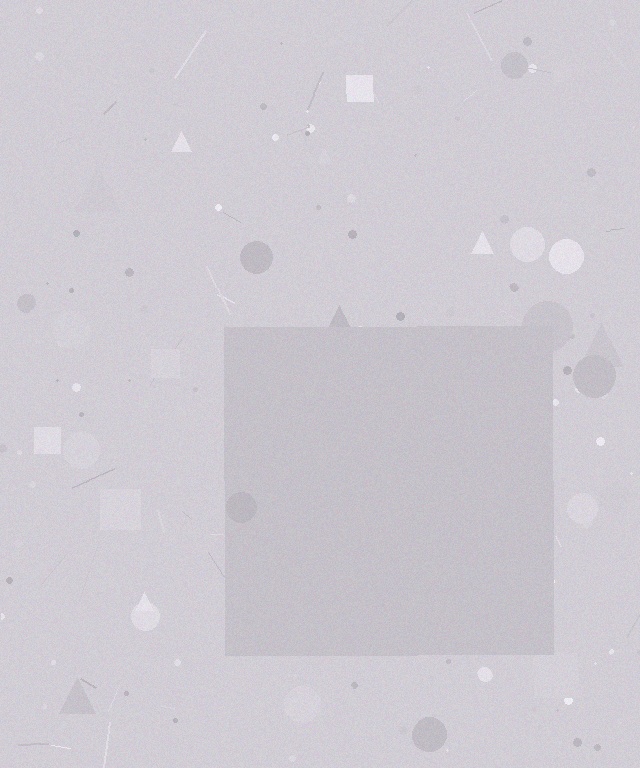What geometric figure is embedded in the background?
A square is embedded in the background.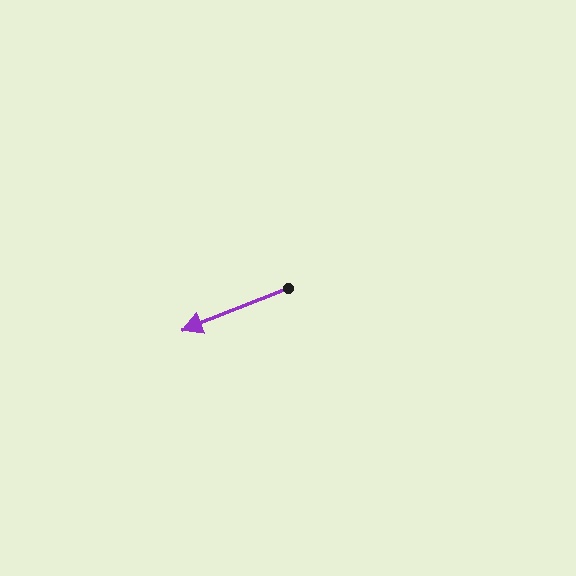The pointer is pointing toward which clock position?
Roughly 8 o'clock.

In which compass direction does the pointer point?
West.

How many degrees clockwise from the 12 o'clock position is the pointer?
Approximately 248 degrees.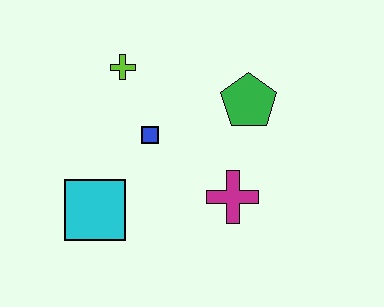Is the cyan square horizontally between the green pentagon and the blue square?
No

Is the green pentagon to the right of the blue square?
Yes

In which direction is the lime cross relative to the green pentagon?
The lime cross is to the left of the green pentagon.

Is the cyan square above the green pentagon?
No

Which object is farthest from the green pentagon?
The cyan square is farthest from the green pentagon.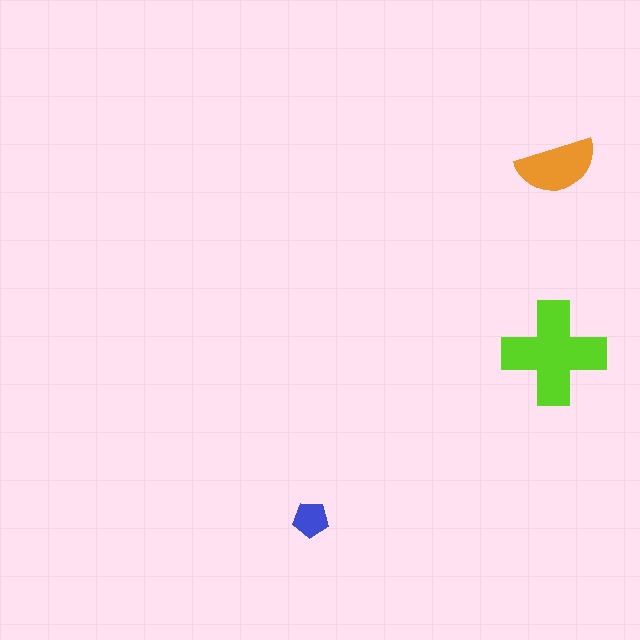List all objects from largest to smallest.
The lime cross, the orange semicircle, the blue pentagon.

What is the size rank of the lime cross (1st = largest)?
1st.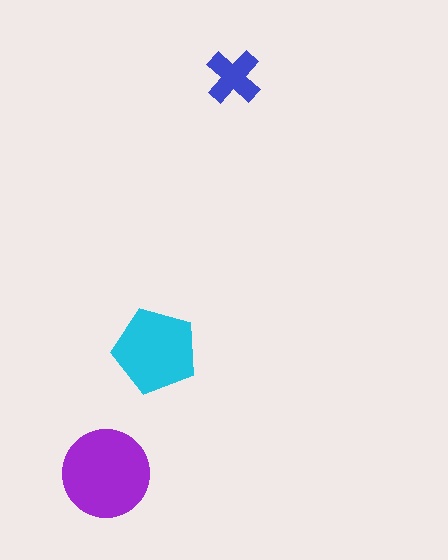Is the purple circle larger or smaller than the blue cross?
Larger.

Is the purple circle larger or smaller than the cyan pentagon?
Larger.